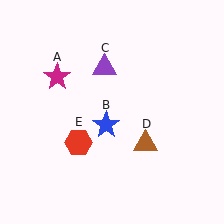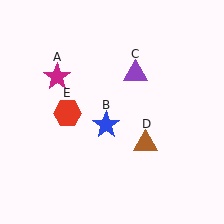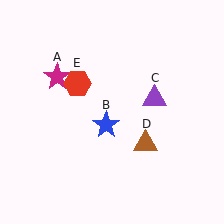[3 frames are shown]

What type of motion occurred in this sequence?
The purple triangle (object C), red hexagon (object E) rotated clockwise around the center of the scene.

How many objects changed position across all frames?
2 objects changed position: purple triangle (object C), red hexagon (object E).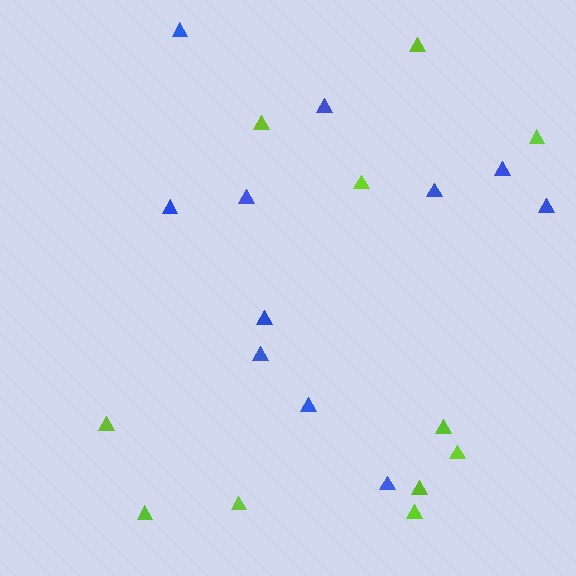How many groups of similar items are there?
There are 2 groups: one group of lime triangles (11) and one group of blue triangles (11).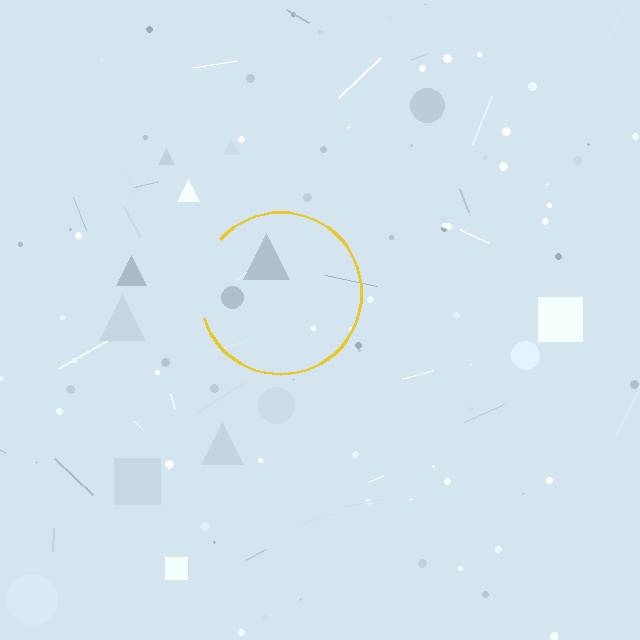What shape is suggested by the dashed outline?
The dashed outline suggests a circle.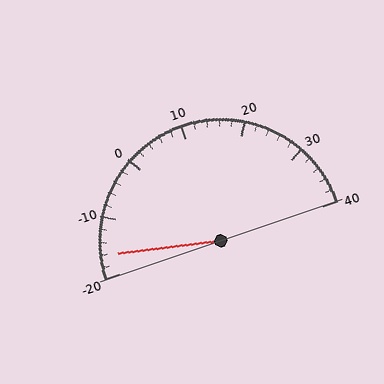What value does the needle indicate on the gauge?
The needle indicates approximately -16.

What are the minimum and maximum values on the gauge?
The gauge ranges from -20 to 40.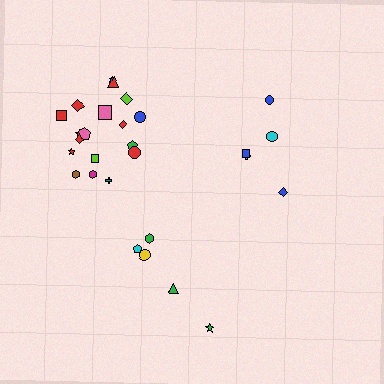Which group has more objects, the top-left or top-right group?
The top-left group.